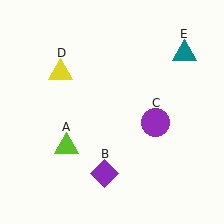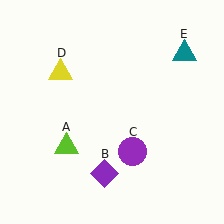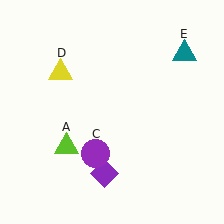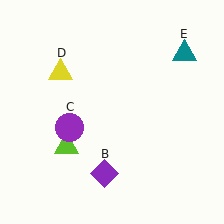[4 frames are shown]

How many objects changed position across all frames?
1 object changed position: purple circle (object C).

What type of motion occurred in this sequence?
The purple circle (object C) rotated clockwise around the center of the scene.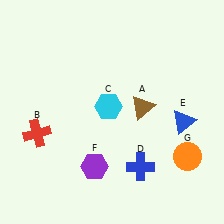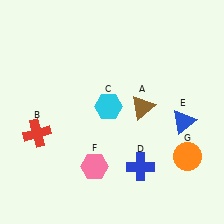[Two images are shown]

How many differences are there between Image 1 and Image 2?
There is 1 difference between the two images.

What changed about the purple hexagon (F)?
In Image 1, F is purple. In Image 2, it changed to pink.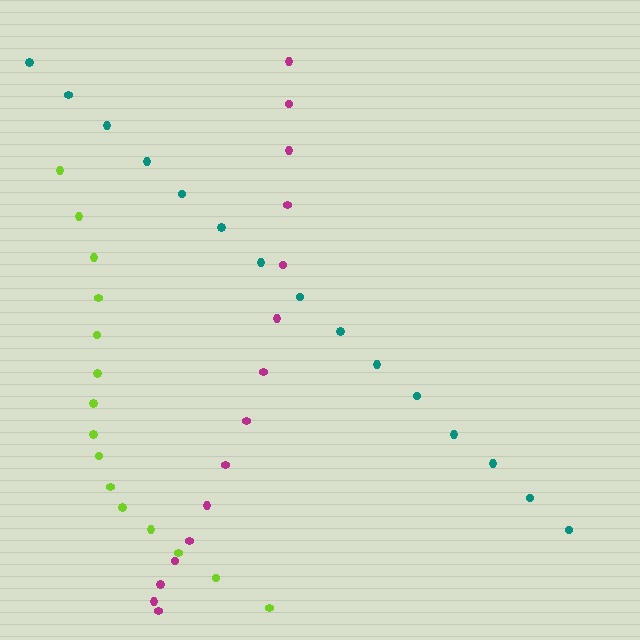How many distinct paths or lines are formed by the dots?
There are 3 distinct paths.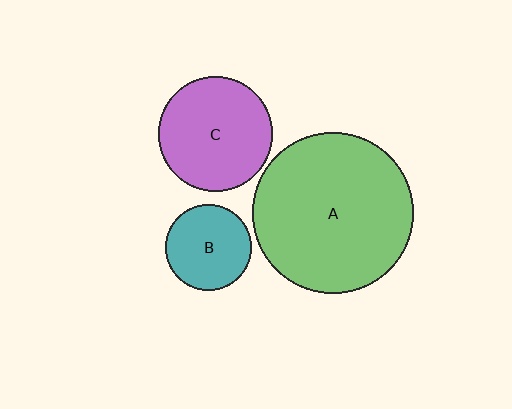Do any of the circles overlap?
No, none of the circles overlap.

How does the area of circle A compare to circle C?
Approximately 2.0 times.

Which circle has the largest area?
Circle A (green).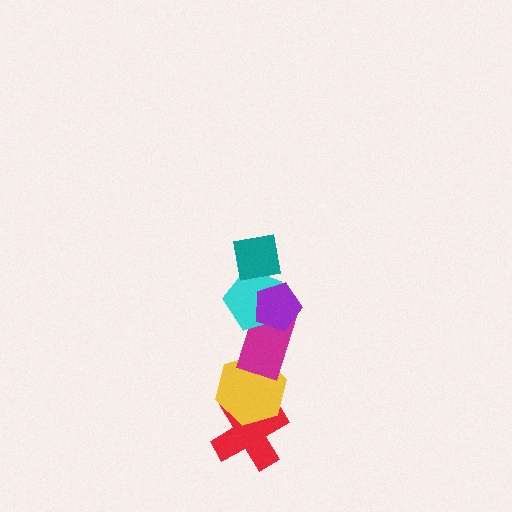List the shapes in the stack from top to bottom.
From top to bottom: the teal square, the purple pentagon, the cyan pentagon, the magenta rectangle, the yellow hexagon, the red cross.